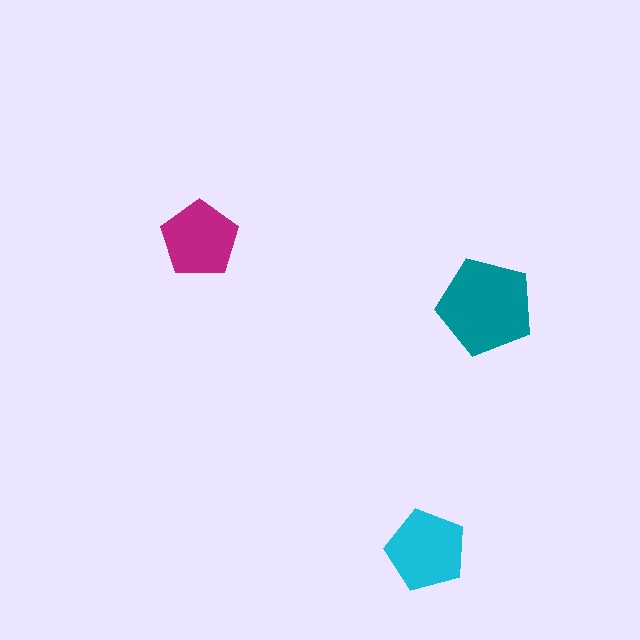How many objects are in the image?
There are 3 objects in the image.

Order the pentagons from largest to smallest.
the teal one, the cyan one, the magenta one.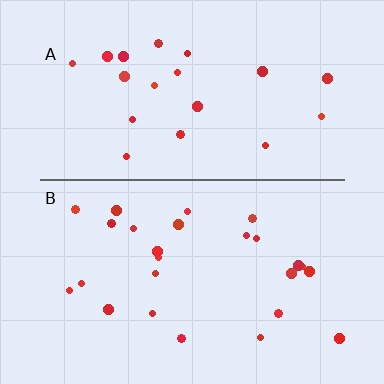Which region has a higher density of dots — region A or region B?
B (the bottom).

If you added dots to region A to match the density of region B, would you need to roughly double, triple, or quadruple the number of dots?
Approximately double.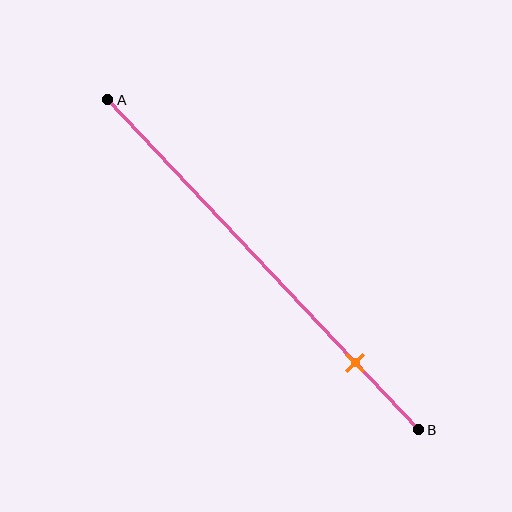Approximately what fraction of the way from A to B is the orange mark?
The orange mark is approximately 80% of the way from A to B.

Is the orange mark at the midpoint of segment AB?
No, the mark is at about 80% from A, not at the 50% midpoint.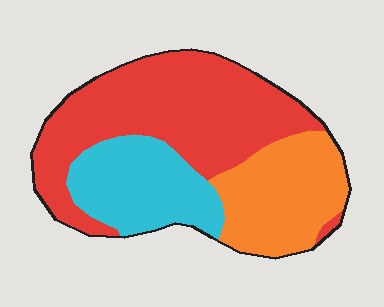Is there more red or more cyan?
Red.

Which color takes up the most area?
Red, at roughly 50%.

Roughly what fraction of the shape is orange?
Orange covers around 25% of the shape.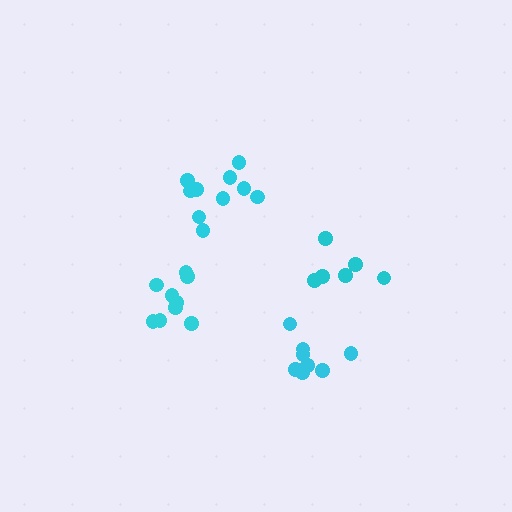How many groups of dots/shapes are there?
There are 4 groups.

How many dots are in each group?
Group 1: 8 dots, Group 2: 10 dots, Group 3: 9 dots, Group 4: 6 dots (33 total).